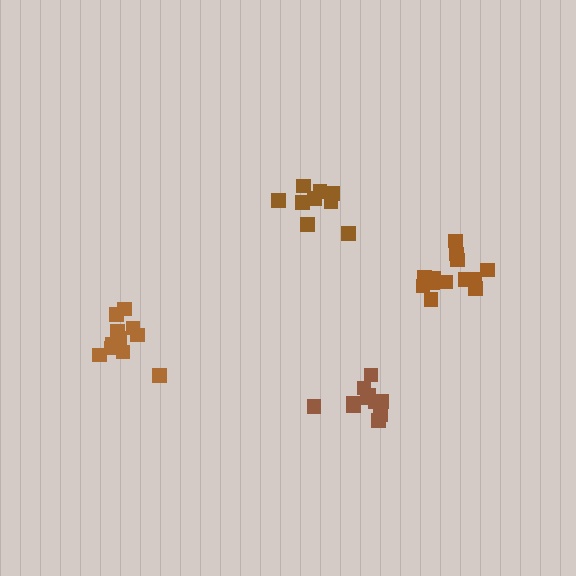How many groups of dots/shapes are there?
There are 4 groups.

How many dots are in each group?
Group 1: 11 dots, Group 2: 12 dots, Group 3: 9 dots, Group 4: 13 dots (45 total).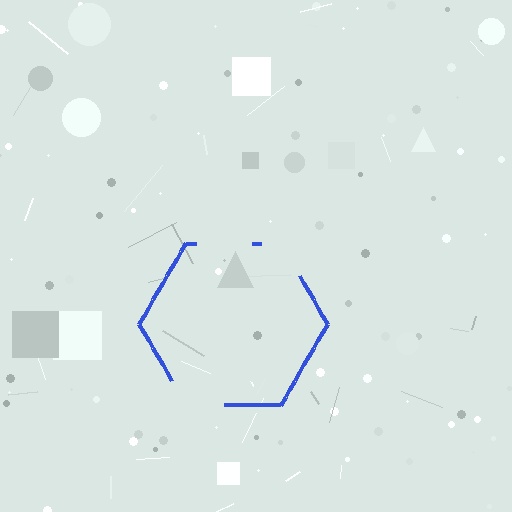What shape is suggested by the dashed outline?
The dashed outline suggests a hexagon.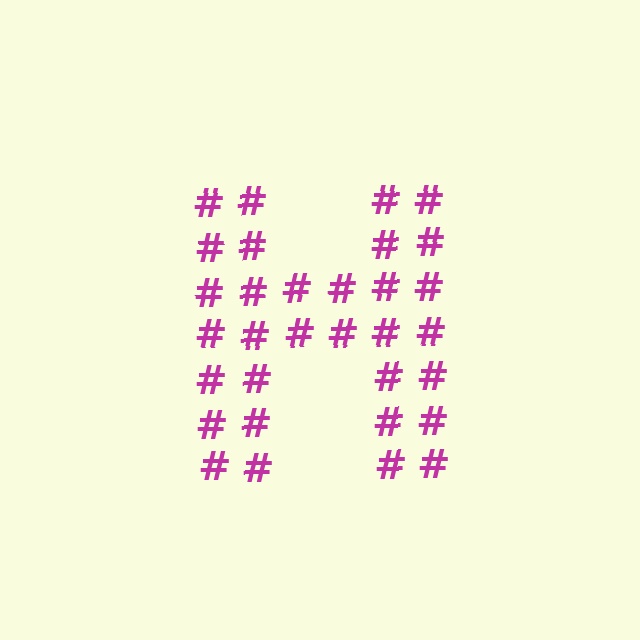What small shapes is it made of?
It is made of small hash symbols.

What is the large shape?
The large shape is the letter H.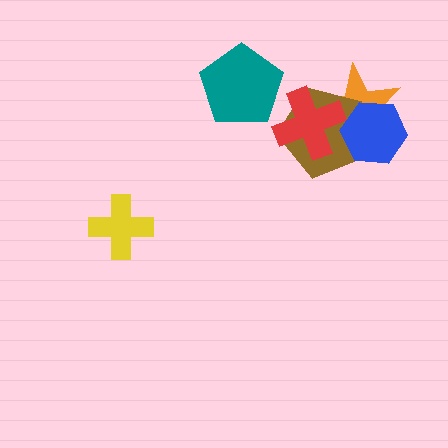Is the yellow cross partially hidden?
No, no other shape covers it.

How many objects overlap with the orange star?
3 objects overlap with the orange star.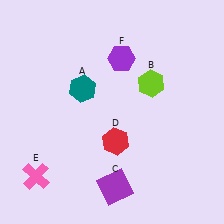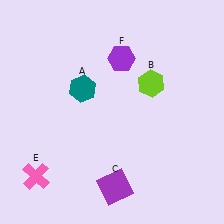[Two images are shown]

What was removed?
The red hexagon (D) was removed in Image 2.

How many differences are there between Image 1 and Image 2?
There is 1 difference between the two images.